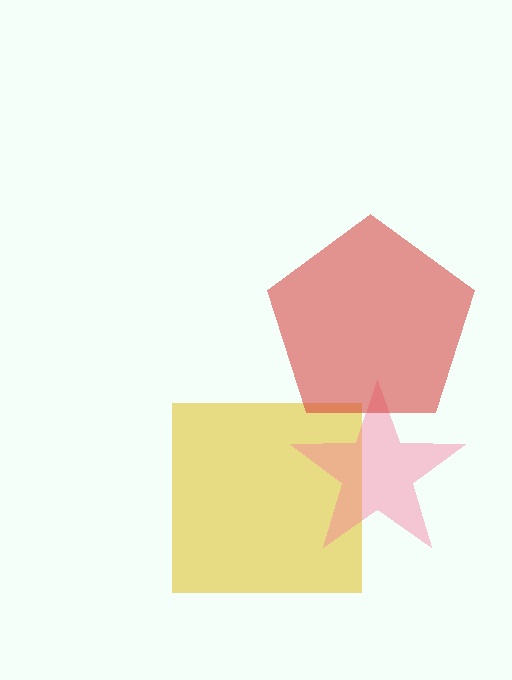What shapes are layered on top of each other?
The layered shapes are: a yellow square, a pink star, a red pentagon.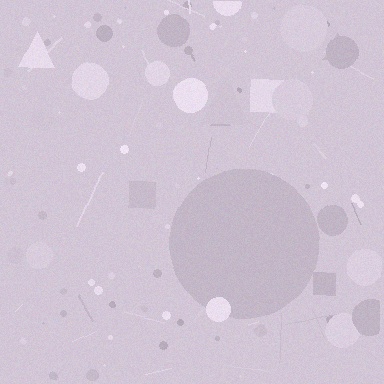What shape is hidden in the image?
A circle is hidden in the image.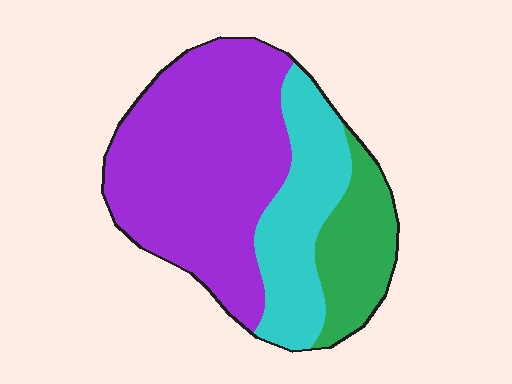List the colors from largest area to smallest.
From largest to smallest: purple, cyan, green.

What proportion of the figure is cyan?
Cyan covers around 25% of the figure.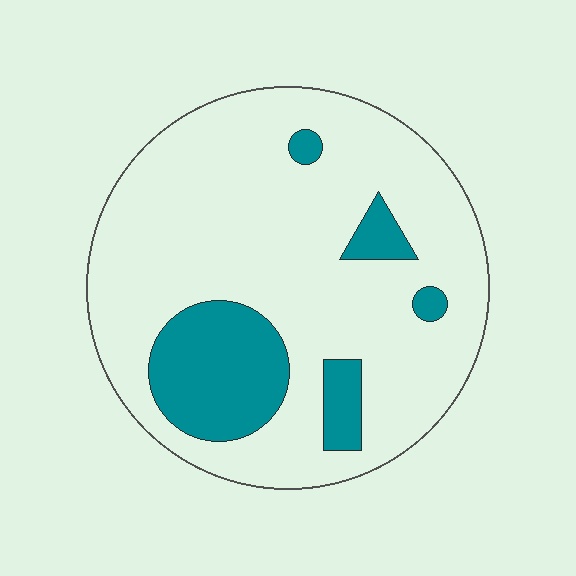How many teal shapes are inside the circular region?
5.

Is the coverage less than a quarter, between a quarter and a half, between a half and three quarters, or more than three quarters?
Less than a quarter.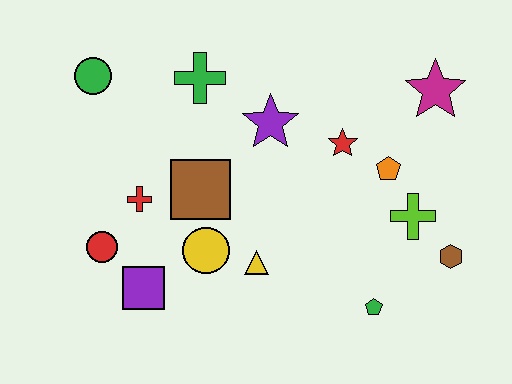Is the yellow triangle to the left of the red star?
Yes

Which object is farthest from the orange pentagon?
The green circle is farthest from the orange pentagon.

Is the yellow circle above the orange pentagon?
No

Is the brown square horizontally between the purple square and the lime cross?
Yes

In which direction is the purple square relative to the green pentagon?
The purple square is to the left of the green pentagon.